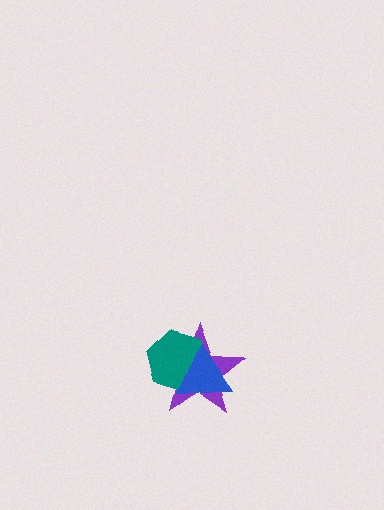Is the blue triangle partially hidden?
No, no other shape covers it.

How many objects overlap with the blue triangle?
2 objects overlap with the blue triangle.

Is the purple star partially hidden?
Yes, it is partially covered by another shape.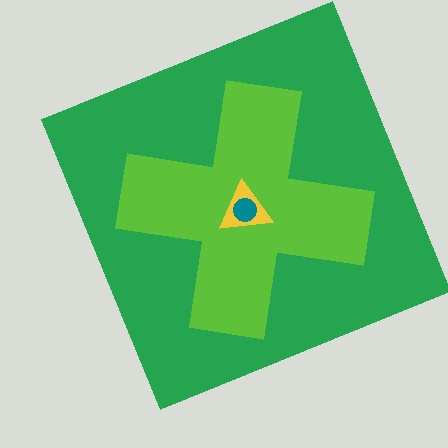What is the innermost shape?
The teal circle.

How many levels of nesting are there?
4.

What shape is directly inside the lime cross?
The yellow triangle.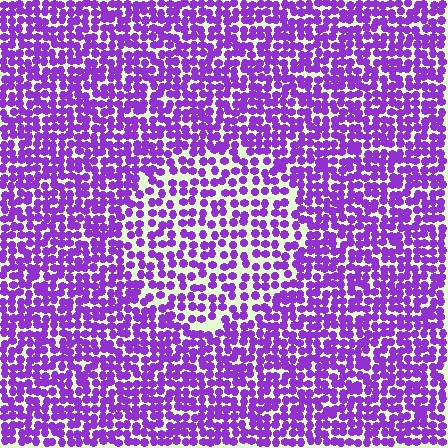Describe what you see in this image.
The image contains small purple elements arranged at two different densities. A circle-shaped region is visible where the elements are less densely packed than the surrounding area.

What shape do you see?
I see a circle.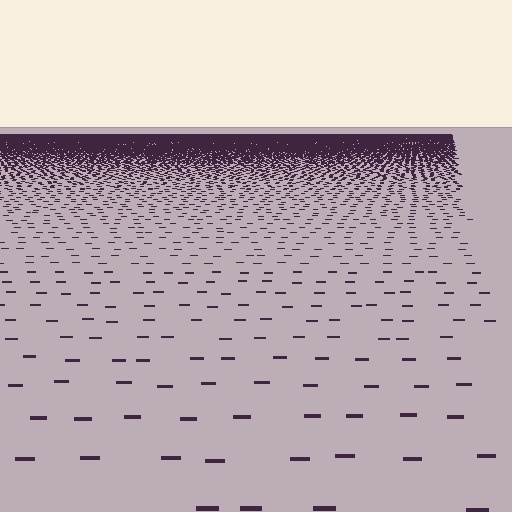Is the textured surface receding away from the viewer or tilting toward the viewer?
The surface is receding away from the viewer. Texture elements get smaller and denser toward the top.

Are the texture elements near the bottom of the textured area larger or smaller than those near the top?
Larger. Near the bottom, elements are closer to the viewer and appear at a bigger on-screen size.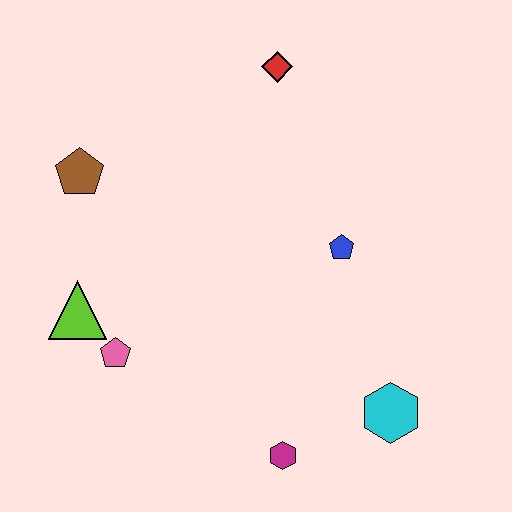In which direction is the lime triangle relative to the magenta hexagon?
The lime triangle is to the left of the magenta hexagon.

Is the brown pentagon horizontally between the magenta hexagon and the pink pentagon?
No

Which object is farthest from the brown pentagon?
The cyan hexagon is farthest from the brown pentagon.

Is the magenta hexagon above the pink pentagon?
No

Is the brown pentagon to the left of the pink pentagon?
Yes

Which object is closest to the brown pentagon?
The lime triangle is closest to the brown pentagon.